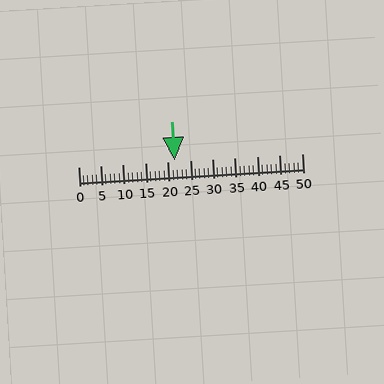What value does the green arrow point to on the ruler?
The green arrow points to approximately 22.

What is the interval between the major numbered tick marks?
The major tick marks are spaced 5 units apart.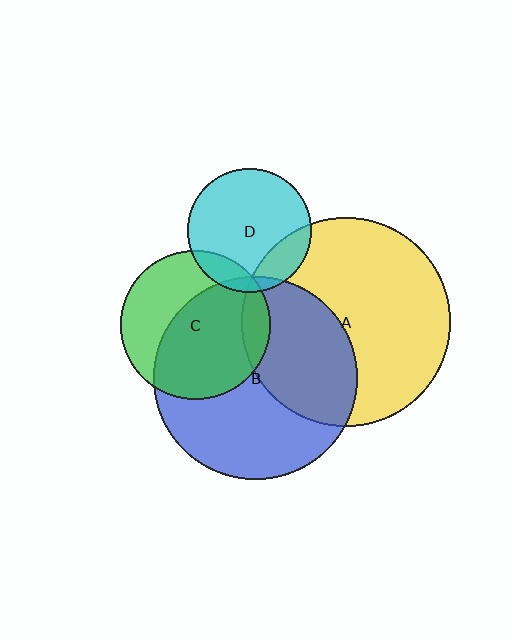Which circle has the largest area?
Circle A (yellow).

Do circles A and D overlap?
Yes.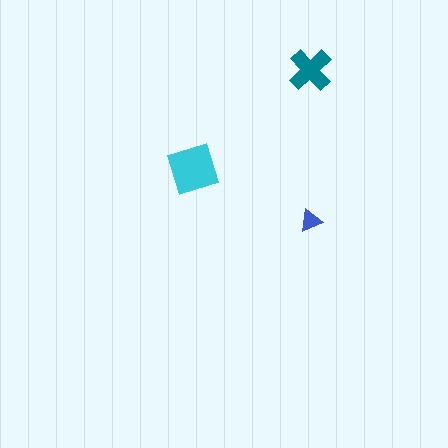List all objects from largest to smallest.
The cyan diamond, the teal cross, the blue triangle.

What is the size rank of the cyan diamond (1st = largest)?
1st.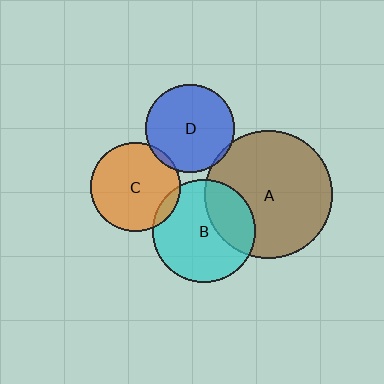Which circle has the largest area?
Circle A (brown).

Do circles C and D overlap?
Yes.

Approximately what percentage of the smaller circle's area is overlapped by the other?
Approximately 5%.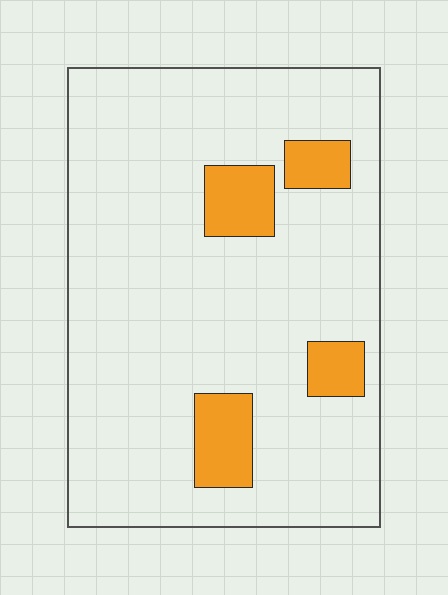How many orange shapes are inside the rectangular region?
4.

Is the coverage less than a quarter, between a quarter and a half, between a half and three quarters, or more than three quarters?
Less than a quarter.